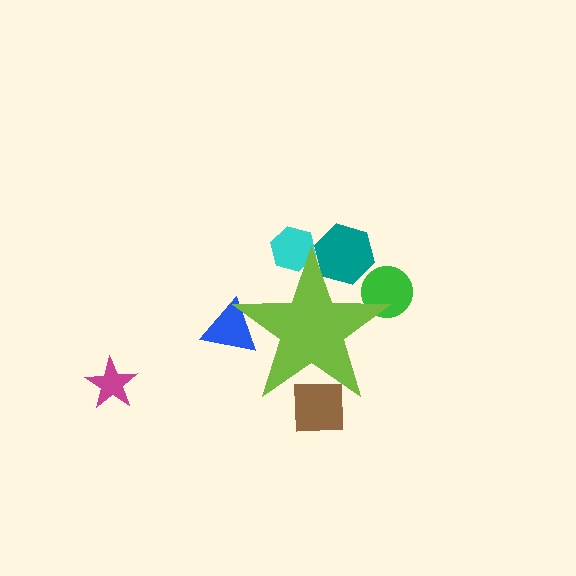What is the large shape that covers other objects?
A lime star.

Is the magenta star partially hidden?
No, the magenta star is fully visible.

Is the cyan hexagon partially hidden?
Yes, the cyan hexagon is partially hidden behind the lime star.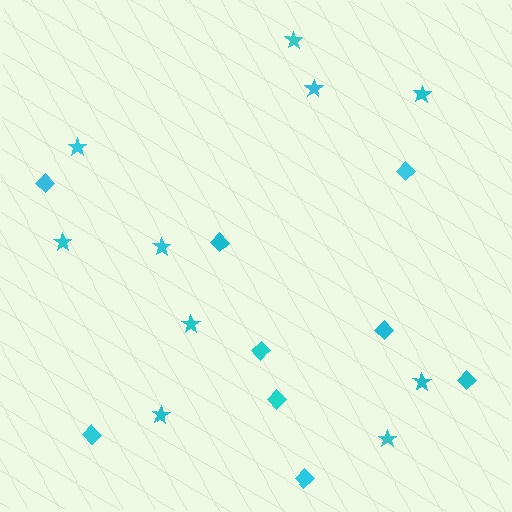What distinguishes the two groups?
There are 2 groups: one group of stars (10) and one group of diamonds (9).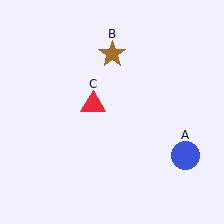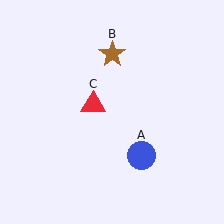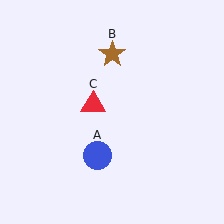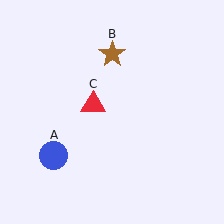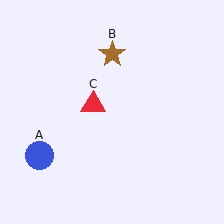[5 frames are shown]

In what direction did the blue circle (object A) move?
The blue circle (object A) moved left.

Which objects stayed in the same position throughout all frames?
Brown star (object B) and red triangle (object C) remained stationary.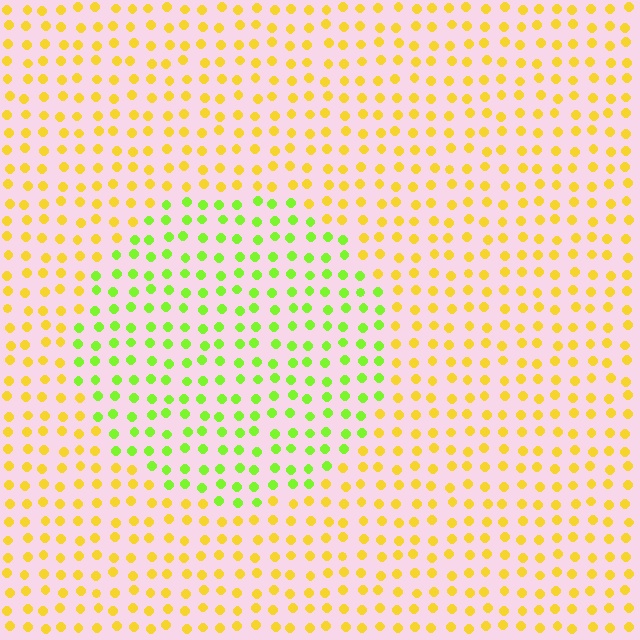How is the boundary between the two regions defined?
The boundary is defined purely by a slight shift in hue (about 46 degrees). Spacing, size, and orientation are identical on both sides.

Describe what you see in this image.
The image is filled with small yellow elements in a uniform arrangement. A circle-shaped region is visible where the elements are tinted to a slightly different hue, forming a subtle color boundary.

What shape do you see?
I see a circle.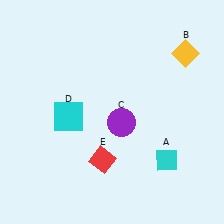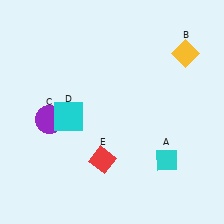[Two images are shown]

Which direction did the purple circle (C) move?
The purple circle (C) moved left.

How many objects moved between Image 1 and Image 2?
1 object moved between the two images.